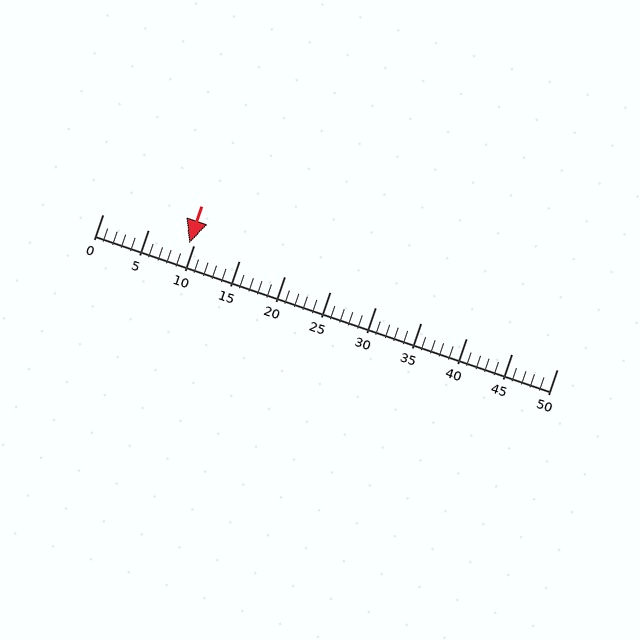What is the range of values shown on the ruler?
The ruler shows values from 0 to 50.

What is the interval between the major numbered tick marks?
The major tick marks are spaced 5 units apart.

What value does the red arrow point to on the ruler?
The red arrow points to approximately 10.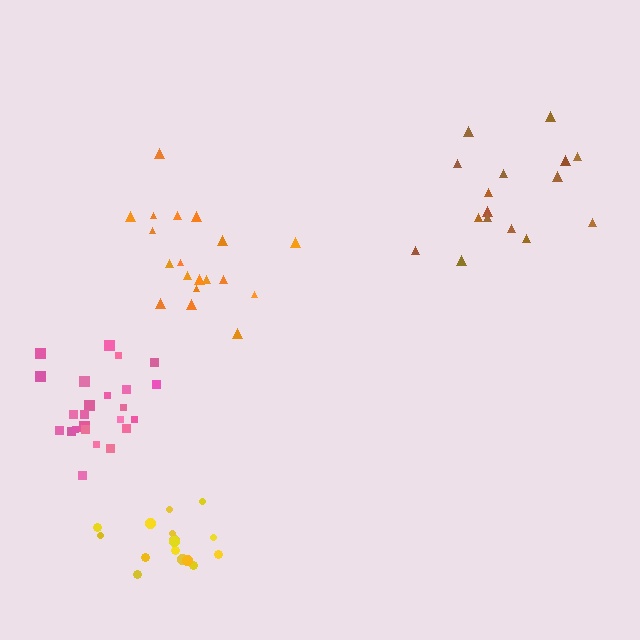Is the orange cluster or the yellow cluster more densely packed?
Yellow.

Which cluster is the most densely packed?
Pink.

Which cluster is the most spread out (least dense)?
Brown.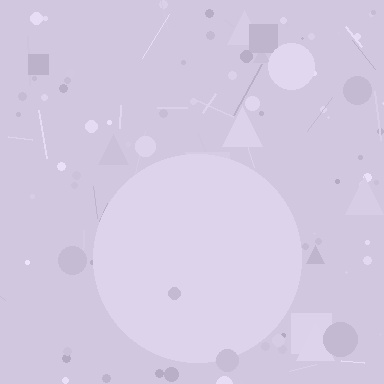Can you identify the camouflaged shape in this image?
The camouflaged shape is a circle.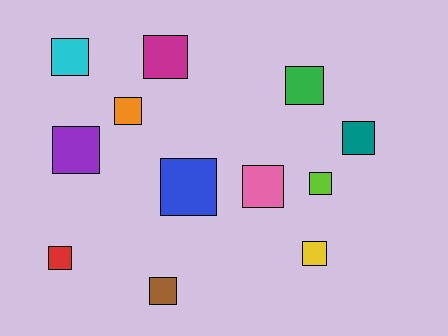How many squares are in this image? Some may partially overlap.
There are 12 squares.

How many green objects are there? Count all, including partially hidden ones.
There is 1 green object.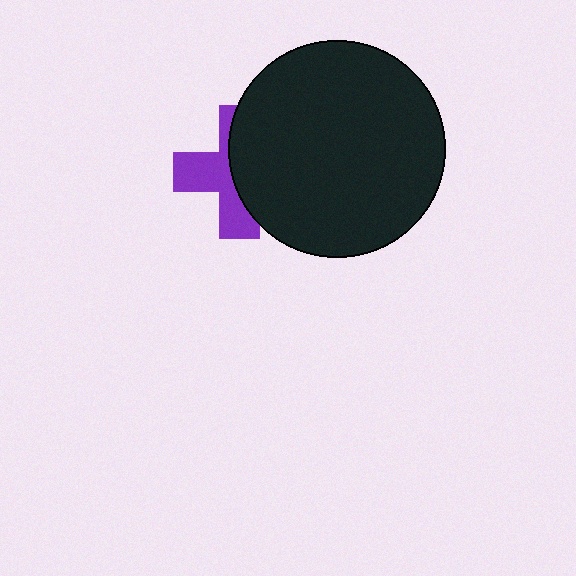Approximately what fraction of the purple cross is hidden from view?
Roughly 52% of the purple cross is hidden behind the black circle.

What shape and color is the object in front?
The object in front is a black circle.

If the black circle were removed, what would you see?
You would see the complete purple cross.